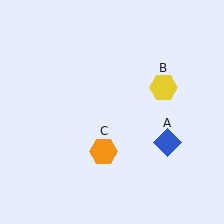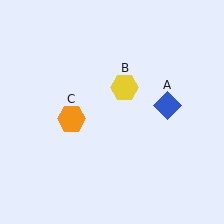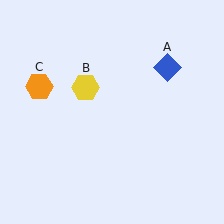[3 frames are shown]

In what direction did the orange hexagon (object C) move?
The orange hexagon (object C) moved up and to the left.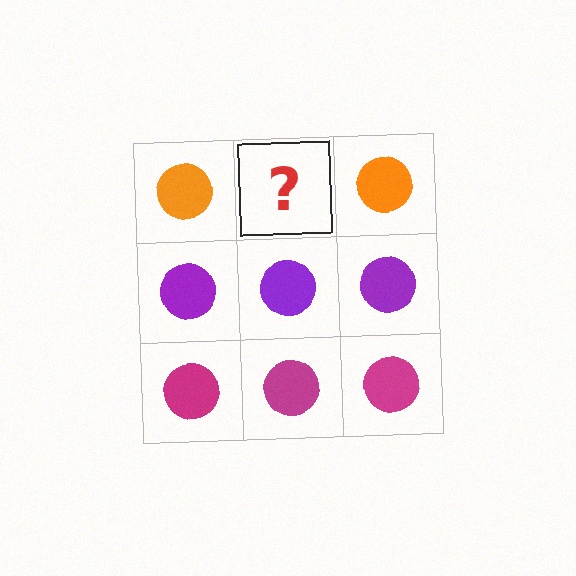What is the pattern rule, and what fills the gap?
The rule is that each row has a consistent color. The gap should be filled with an orange circle.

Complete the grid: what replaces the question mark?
The question mark should be replaced with an orange circle.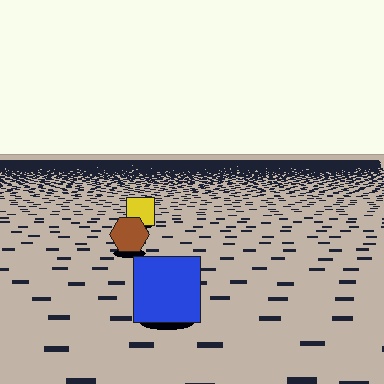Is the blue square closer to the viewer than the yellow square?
Yes. The blue square is closer — you can tell from the texture gradient: the ground texture is coarser near it.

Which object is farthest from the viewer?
The yellow square is farthest from the viewer. It appears smaller and the ground texture around it is denser.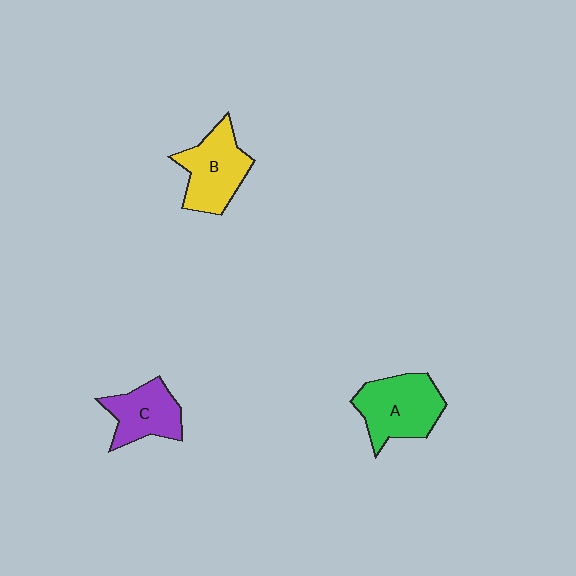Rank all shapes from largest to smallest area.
From largest to smallest: A (green), B (yellow), C (purple).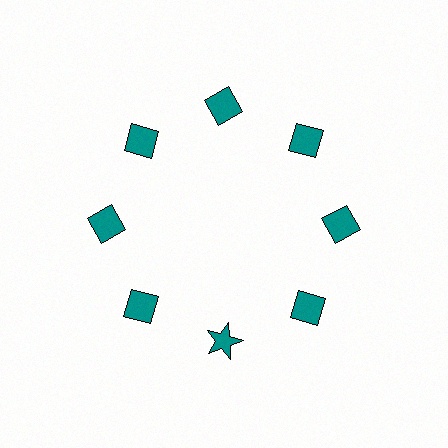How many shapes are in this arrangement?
There are 8 shapes arranged in a ring pattern.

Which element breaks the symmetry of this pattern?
The teal star at roughly the 6 o'clock position breaks the symmetry. All other shapes are teal diamonds.